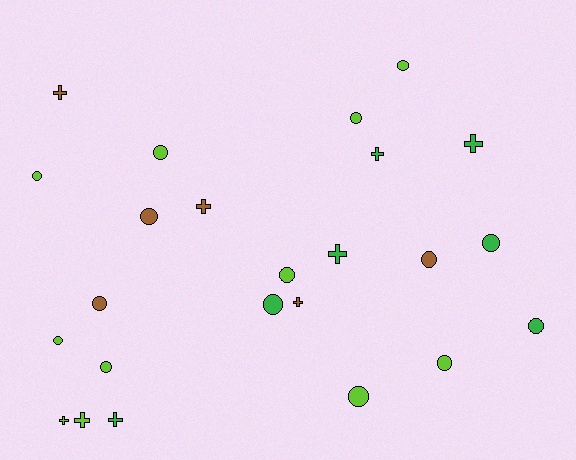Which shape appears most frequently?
Circle, with 15 objects.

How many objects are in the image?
There are 24 objects.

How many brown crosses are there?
There are 3 brown crosses.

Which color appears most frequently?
Lime, with 11 objects.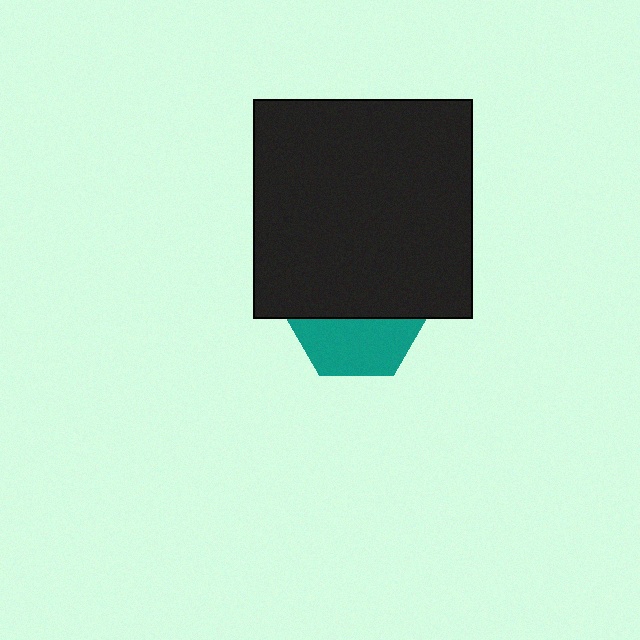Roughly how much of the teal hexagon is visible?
A small part of it is visible (roughly 42%).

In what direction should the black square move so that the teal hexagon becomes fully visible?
The black square should move up. That is the shortest direction to clear the overlap and leave the teal hexagon fully visible.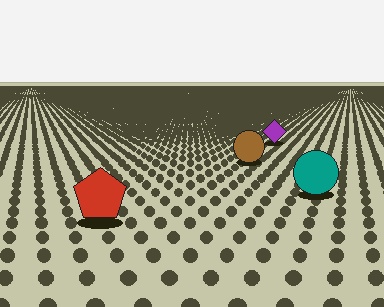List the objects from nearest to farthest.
From nearest to farthest: the red pentagon, the teal circle, the brown circle, the purple diamond.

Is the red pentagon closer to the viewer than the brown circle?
Yes. The red pentagon is closer — you can tell from the texture gradient: the ground texture is coarser near it.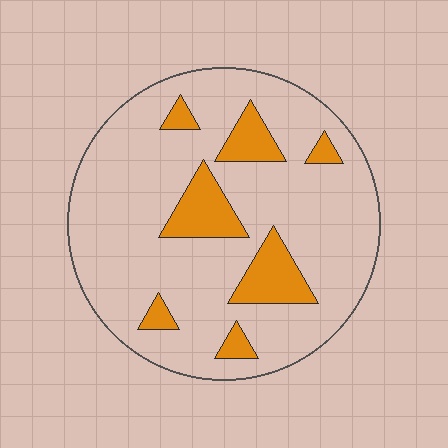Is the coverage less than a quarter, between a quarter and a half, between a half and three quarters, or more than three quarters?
Less than a quarter.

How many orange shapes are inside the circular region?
7.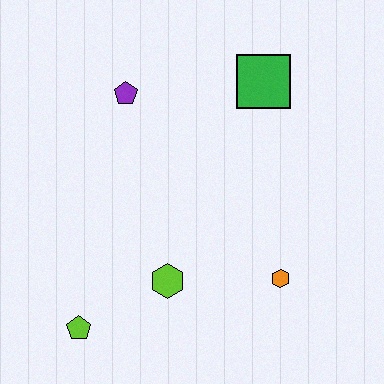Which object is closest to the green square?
The purple pentagon is closest to the green square.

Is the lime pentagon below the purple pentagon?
Yes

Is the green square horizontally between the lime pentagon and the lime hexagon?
No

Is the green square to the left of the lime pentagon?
No